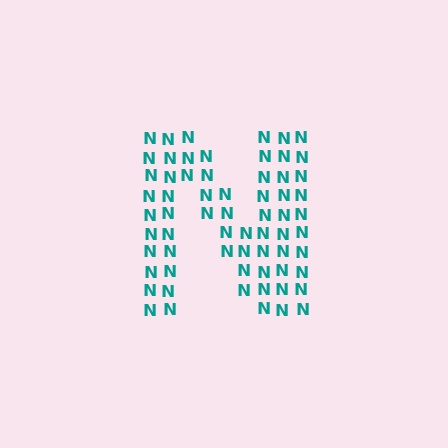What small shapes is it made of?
It is made of small letter N's.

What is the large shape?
The large shape is the letter N.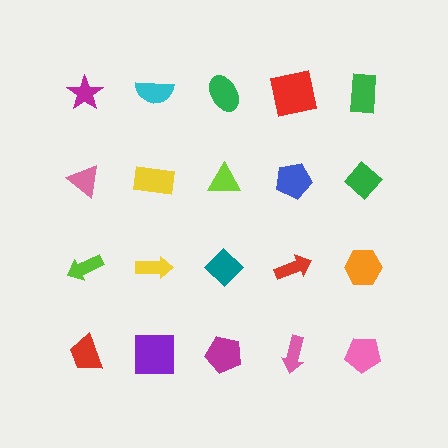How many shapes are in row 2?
5 shapes.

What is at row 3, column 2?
A yellow arrow.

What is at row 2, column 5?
A green diamond.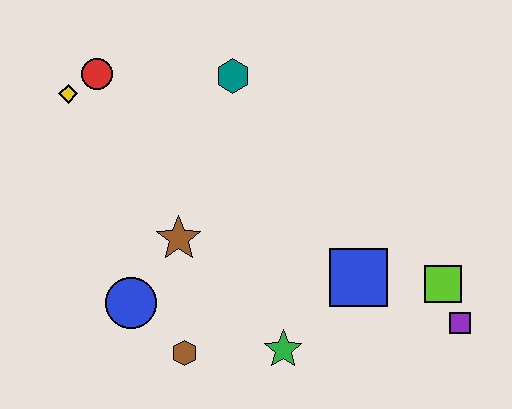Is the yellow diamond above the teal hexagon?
No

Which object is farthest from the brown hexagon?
The red circle is farthest from the brown hexagon.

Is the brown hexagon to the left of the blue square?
Yes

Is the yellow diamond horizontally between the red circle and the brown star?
No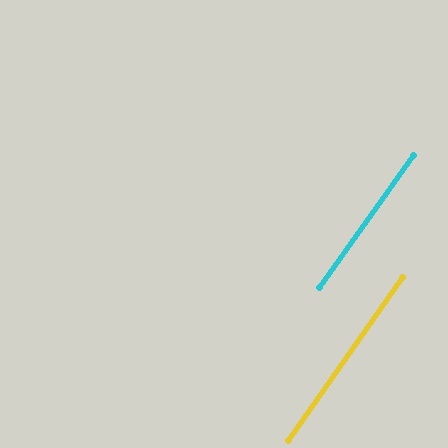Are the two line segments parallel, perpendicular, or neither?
Parallel — their directions differ by only 0.3°.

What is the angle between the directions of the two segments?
Approximately 0 degrees.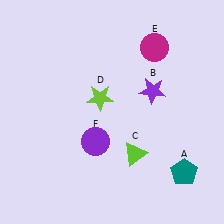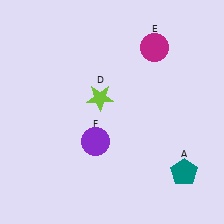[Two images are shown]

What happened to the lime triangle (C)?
The lime triangle (C) was removed in Image 2. It was in the bottom-right area of Image 1.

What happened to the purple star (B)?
The purple star (B) was removed in Image 2. It was in the top-right area of Image 1.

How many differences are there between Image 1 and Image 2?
There are 2 differences between the two images.